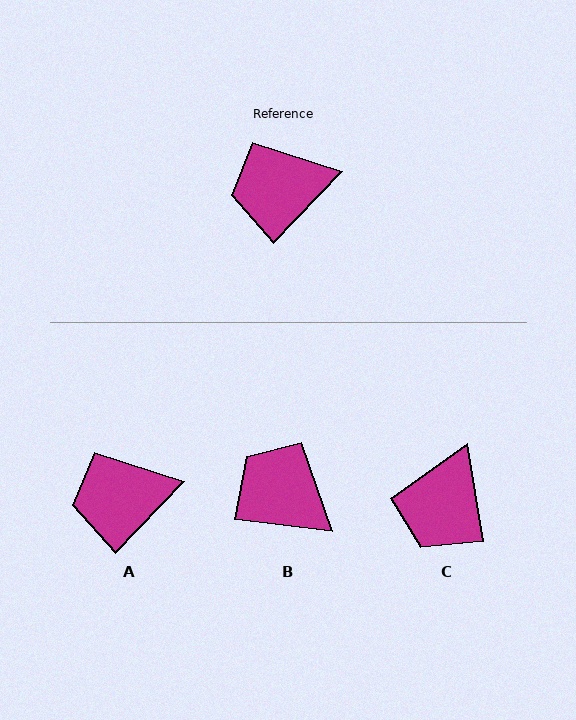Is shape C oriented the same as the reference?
No, it is off by about 53 degrees.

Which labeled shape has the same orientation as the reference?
A.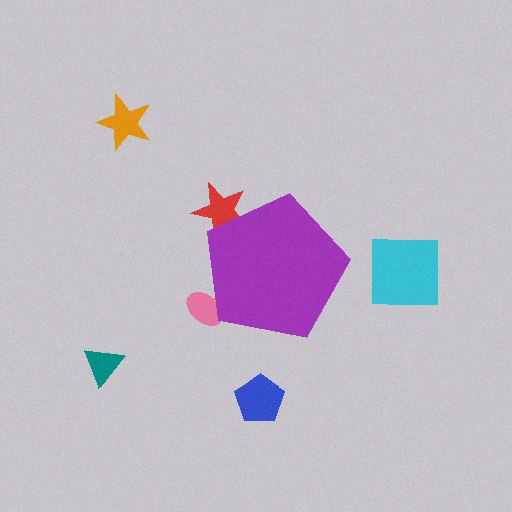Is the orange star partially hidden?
No, the orange star is fully visible.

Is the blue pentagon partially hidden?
No, the blue pentagon is fully visible.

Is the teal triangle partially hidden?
No, the teal triangle is fully visible.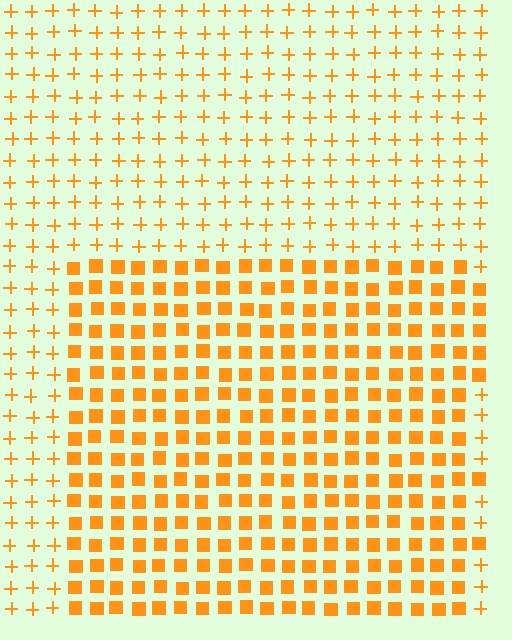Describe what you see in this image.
The image is filled with small orange elements arranged in a uniform grid. A rectangle-shaped region contains squares, while the surrounding area contains plus signs. The boundary is defined purely by the change in element shape.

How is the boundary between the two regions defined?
The boundary is defined by a change in element shape: squares inside vs. plus signs outside. All elements share the same color and spacing.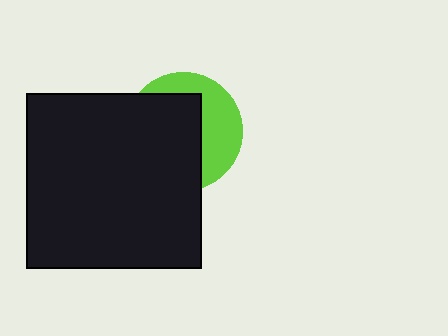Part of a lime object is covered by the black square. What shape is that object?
It is a circle.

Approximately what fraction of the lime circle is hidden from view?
Roughly 60% of the lime circle is hidden behind the black square.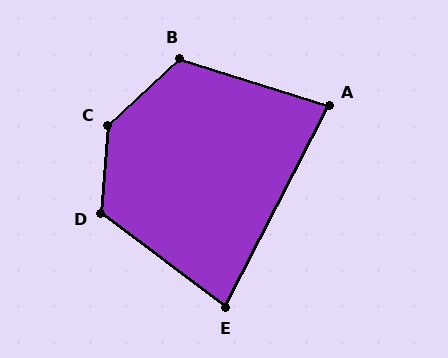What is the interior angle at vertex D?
Approximately 122 degrees (obtuse).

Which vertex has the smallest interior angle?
A, at approximately 80 degrees.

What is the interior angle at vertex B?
Approximately 120 degrees (obtuse).